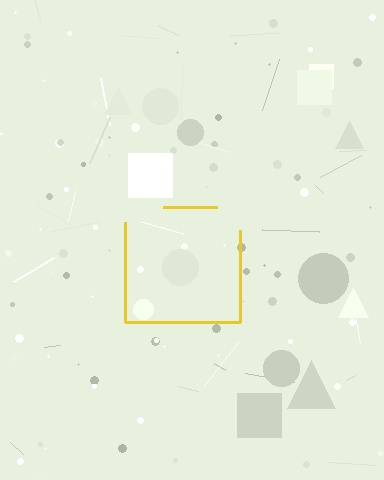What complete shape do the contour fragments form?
The contour fragments form a square.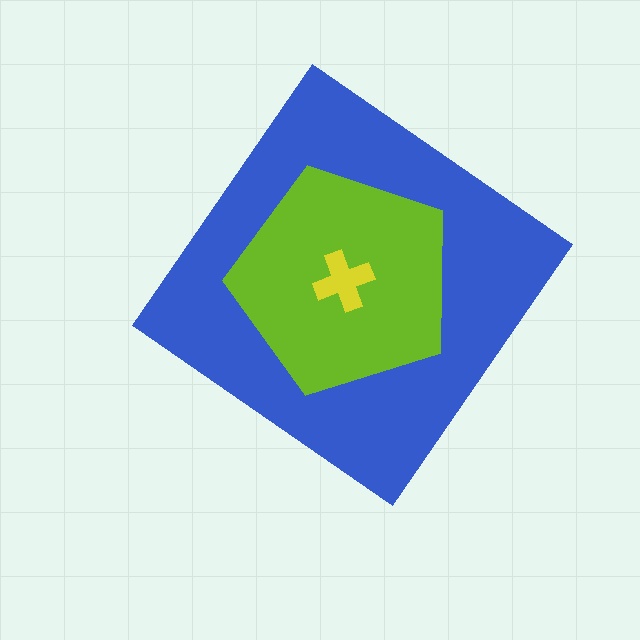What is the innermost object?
The yellow cross.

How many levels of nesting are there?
3.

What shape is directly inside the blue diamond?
The lime pentagon.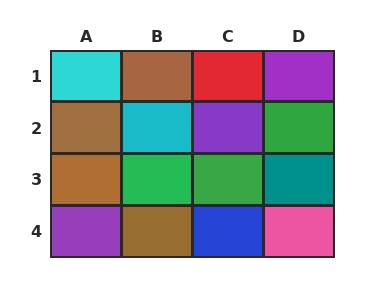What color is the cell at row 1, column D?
Purple.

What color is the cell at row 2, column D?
Green.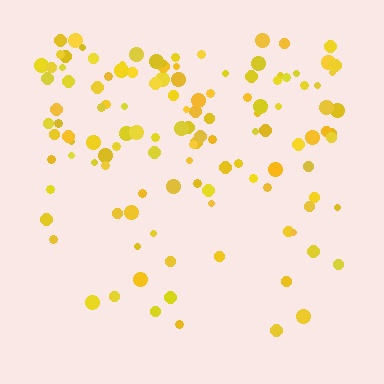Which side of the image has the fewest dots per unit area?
The bottom.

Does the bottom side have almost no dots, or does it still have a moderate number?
Still a moderate number, just noticeably fewer than the top.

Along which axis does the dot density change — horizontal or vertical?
Vertical.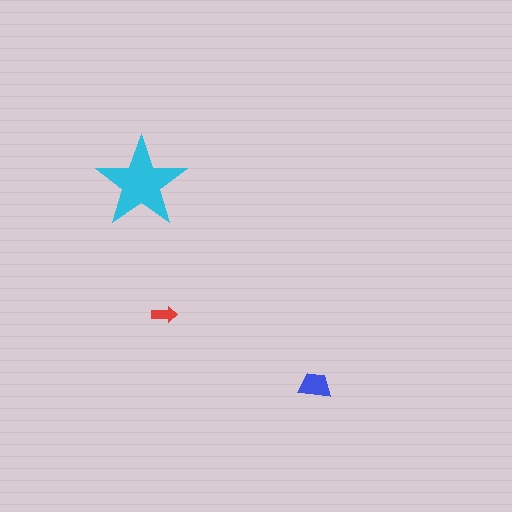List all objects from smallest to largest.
The red arrow, the blue trapezoid, the cyan star.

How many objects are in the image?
There are 3 objects in the image.